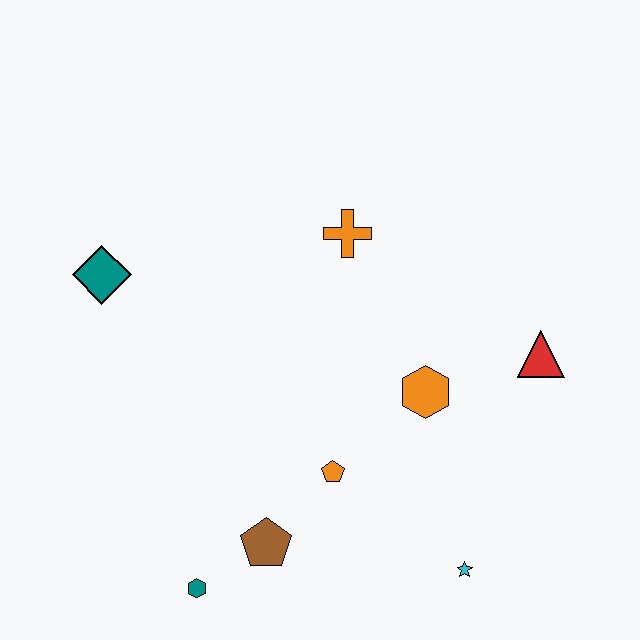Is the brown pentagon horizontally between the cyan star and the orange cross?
No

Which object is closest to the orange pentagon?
The brown pentagon is closest to the orange pentagon.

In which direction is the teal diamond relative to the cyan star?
The teal diamond is to the left of the cyan star.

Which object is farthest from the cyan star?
The teal diamond is farthest from the cyan star.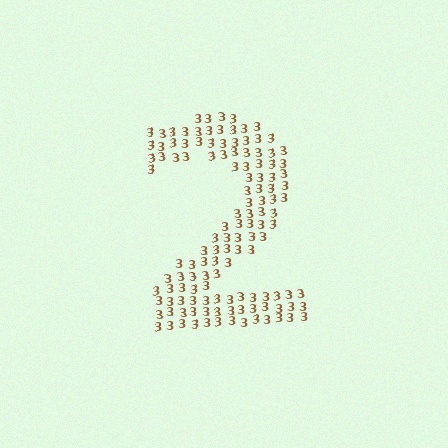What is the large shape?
The large shape is the digit 2.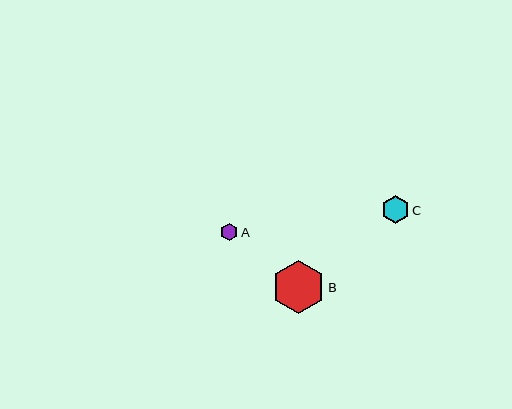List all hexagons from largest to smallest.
From largest to smallest: B, C, A.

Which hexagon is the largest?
Hexagon B is the largest with a size of approximately 53 pixels.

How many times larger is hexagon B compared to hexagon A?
Hexagon B is approximately 3.2 times the size of hexagon A.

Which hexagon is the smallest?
Hexagon A is the smallest with a size of approximately 17 pixels.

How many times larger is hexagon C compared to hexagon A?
Hexagon C is approximately 1.6 times the size of hexagon A.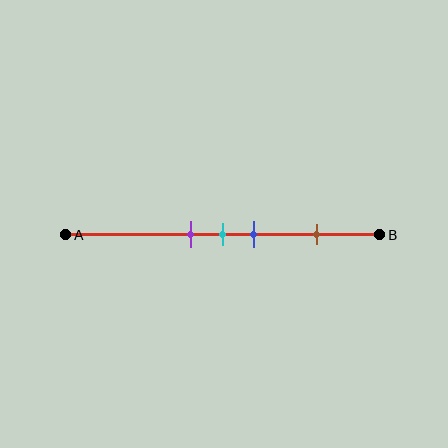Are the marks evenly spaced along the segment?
No, the marks are not evenly spaced.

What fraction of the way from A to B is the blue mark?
The blue mark is approximately 60% (0.6) of the way from A to B.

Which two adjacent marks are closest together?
The purple and cyan marks are the closest adjacent pair.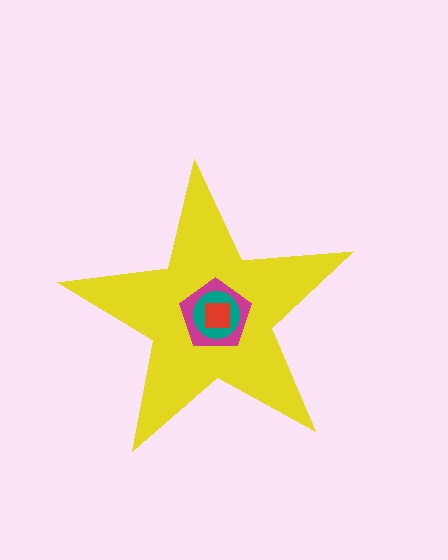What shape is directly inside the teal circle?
The red square.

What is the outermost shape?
The yellow star.